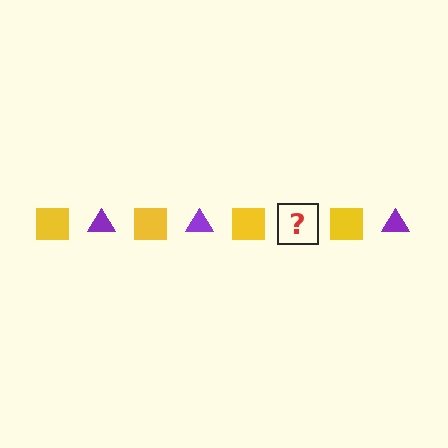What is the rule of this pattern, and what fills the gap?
The rule is that the pattern alternates between yellow square and purple triangle. The gap should be filled with a purple triangle.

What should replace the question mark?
The question mark should be replaced with a purple triangle.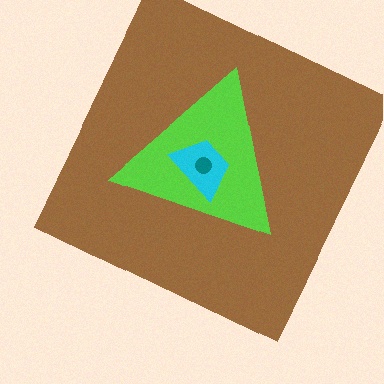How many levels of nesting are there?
4.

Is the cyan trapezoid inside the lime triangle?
Yes.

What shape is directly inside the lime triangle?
The cyan trapezoid.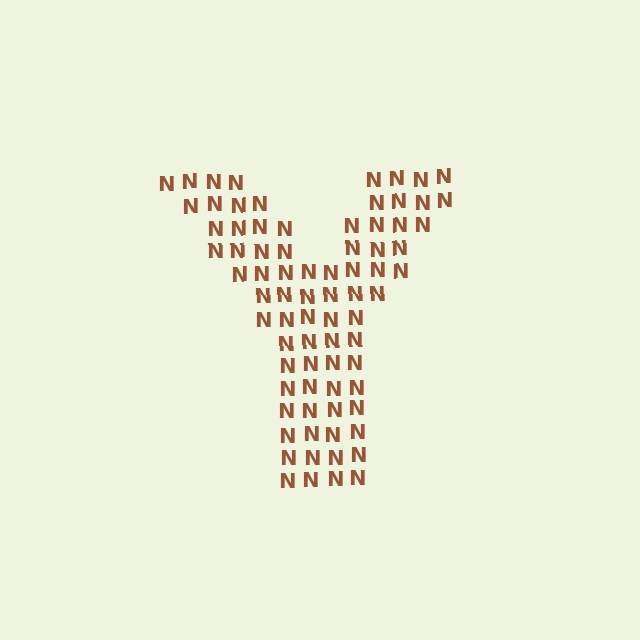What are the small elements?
The small elements are letter N's.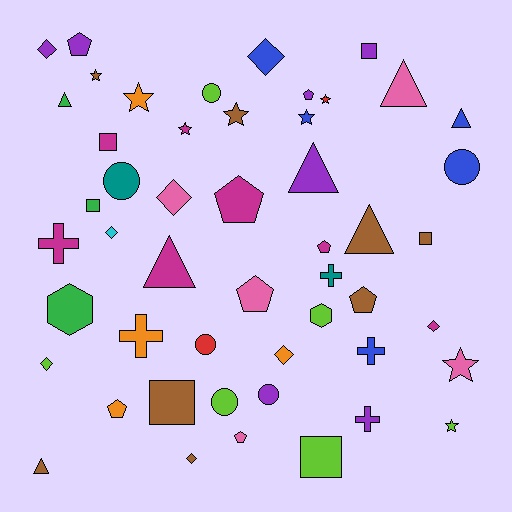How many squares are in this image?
There are 6 squares.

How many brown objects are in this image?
There are 8 brown objects.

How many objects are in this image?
There are 50 objects.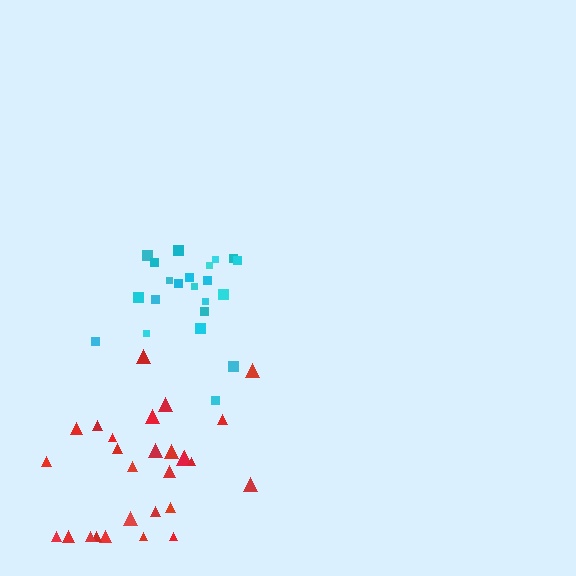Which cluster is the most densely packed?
Cyan.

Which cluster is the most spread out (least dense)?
Red.